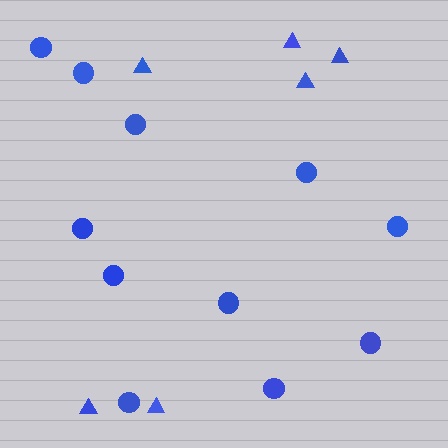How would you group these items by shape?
There are 2 groups: one group of circles (11) and one group of triangles (6).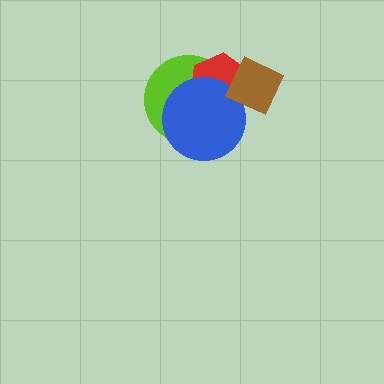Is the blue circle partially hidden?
Yes, it is partially covered by another shape.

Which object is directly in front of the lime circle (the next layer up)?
The red hexagon is directly in front of the lime circle.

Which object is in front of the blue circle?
The brown diamond is in front of the blue circle.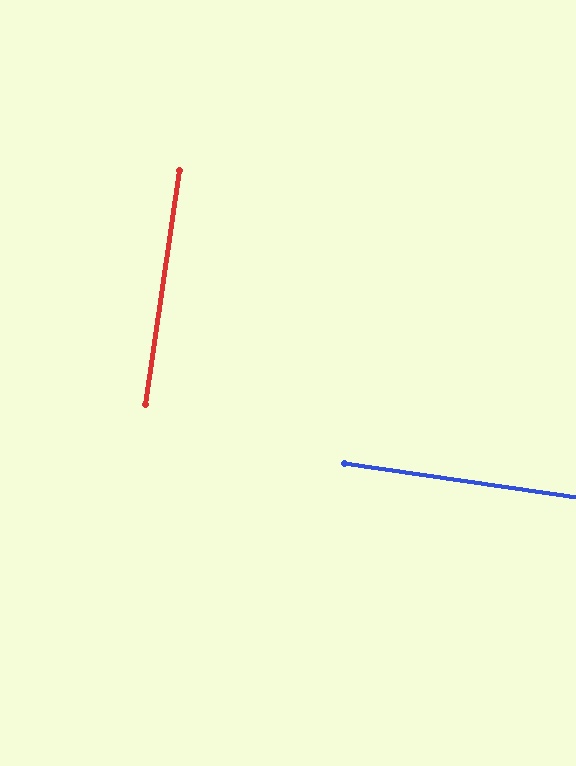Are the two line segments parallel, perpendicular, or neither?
Perpendicular — they meet at approximately 90°.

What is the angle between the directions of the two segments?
Approximately 90 degrees.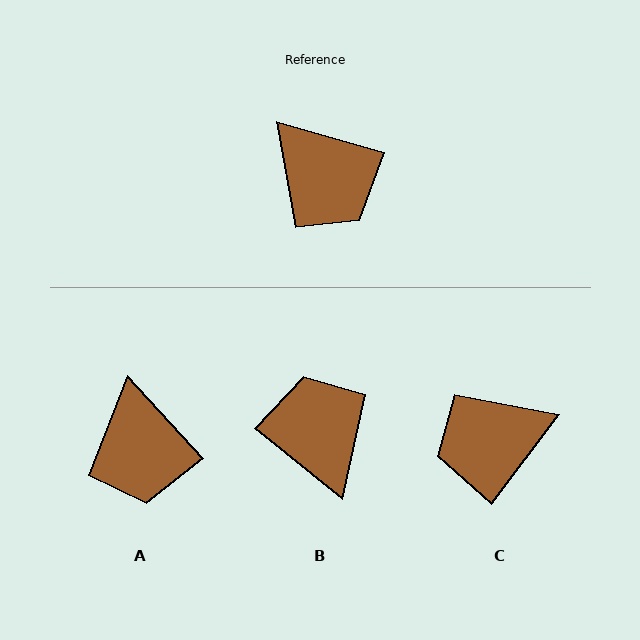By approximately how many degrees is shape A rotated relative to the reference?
Approximately 31 degrees clockwise.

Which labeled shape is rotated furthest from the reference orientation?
B, about 157 degrees away.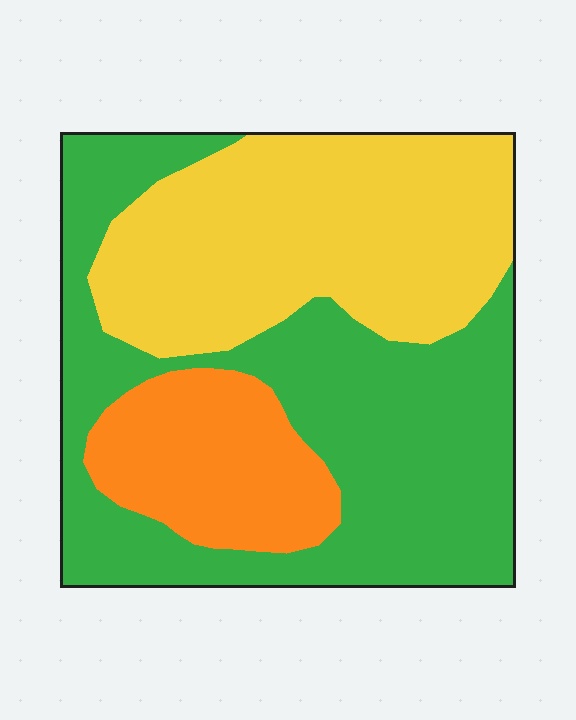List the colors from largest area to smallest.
From largest to smallest: green, yellow, orange.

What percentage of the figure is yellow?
Yellow covers about 35% of the figure.